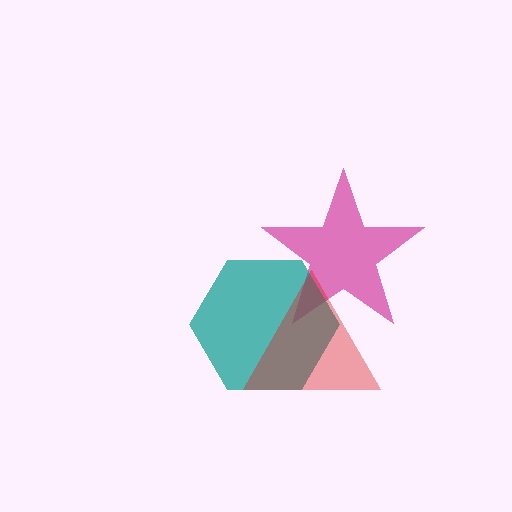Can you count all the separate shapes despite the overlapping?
Yes, there are 3 separate shapes.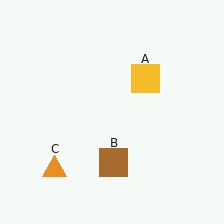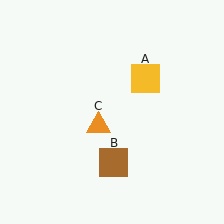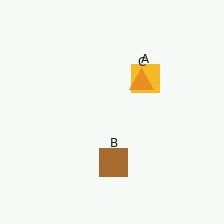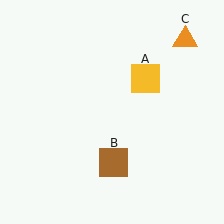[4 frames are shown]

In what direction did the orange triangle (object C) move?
The orange triangle (object C) moved up and to the right.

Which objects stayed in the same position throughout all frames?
Yellow square (object A) and brown square (object B) remained stationary.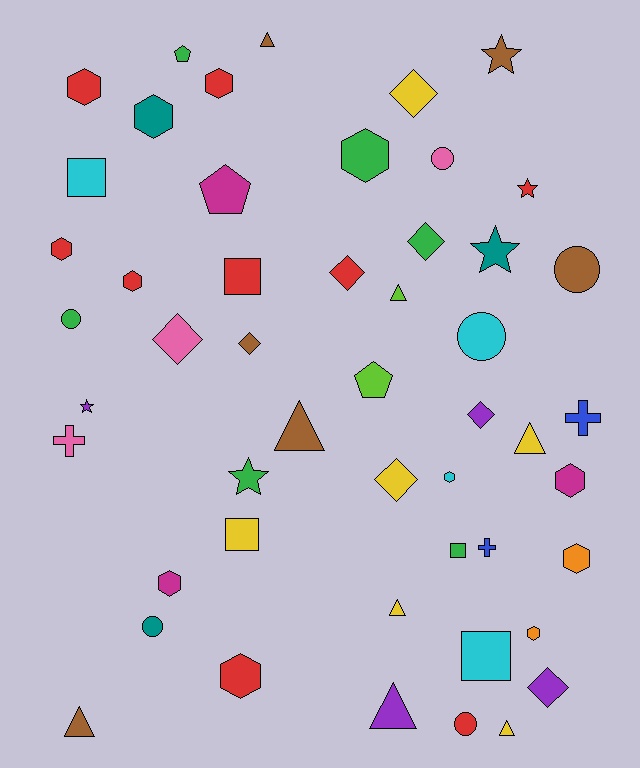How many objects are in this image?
There are 50 objects.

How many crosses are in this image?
There are 3 crosses.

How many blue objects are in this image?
There are 2 blue objects.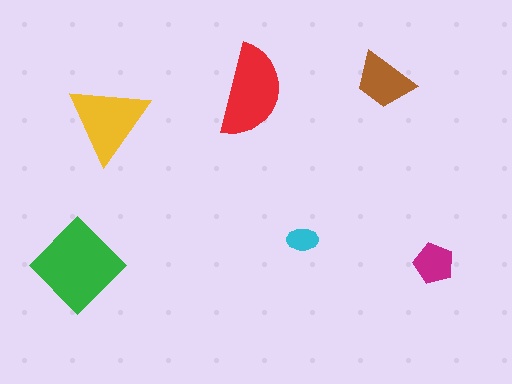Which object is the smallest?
The cyan ellipse.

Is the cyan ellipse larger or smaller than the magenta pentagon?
Smaller.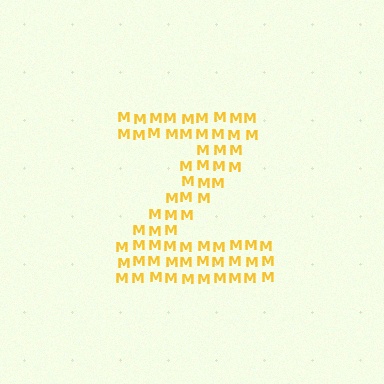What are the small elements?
The small elements are letter M's.